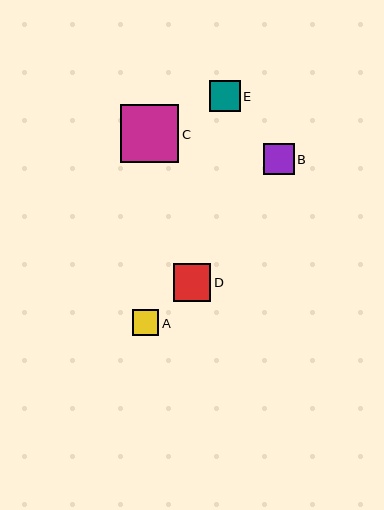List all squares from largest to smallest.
From largest to smallest: C, D, B, E, A.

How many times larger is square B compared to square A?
Square B is approximately 1.2 times the size of square A.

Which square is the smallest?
Square A is the smallest with a size of approximately 26 pixels.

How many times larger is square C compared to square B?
Square C is approximately 1.9 times the size of square B.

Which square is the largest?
Square C is the largest with a size of approximately 58 pixels.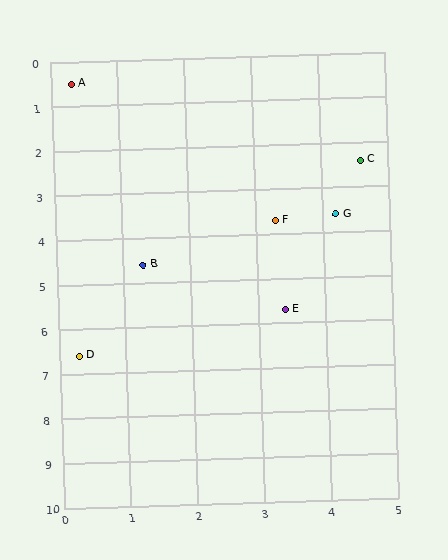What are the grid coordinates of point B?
Point B is at approximately (1.3, 4.6).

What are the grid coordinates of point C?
Point C is at approximately (4.6, 2.4).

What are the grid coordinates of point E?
Point E is at approximately (3.4, 5.7).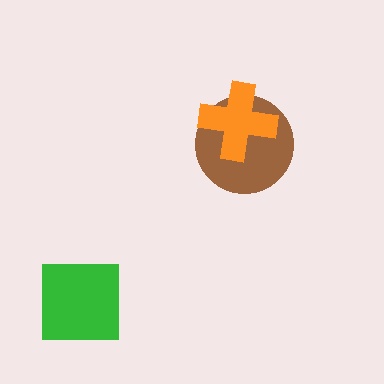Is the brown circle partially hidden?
Yes, it is partially covered by another shape.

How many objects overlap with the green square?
0 objects overlap with the green square.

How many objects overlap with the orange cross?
1 object overlaps with the orange cross.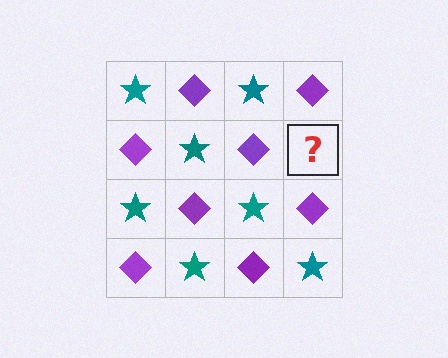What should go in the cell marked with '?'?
The missing cell should contain a teal star.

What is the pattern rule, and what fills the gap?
The rule is that it alternates teal star and purple diamond in a checkerboard pattern. The gap should be filled with a teal star.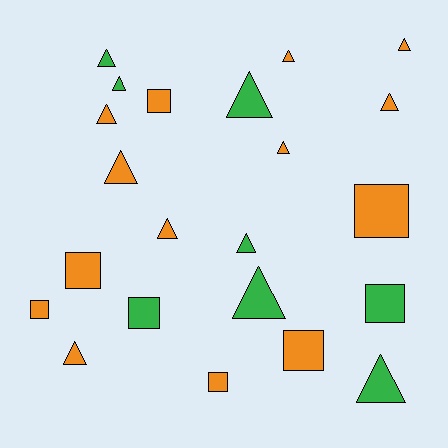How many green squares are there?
There are 2 green squares.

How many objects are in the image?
There are 22 objects.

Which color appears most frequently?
Orange, with 14 objects.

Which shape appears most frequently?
Triangle, with 14 objects.